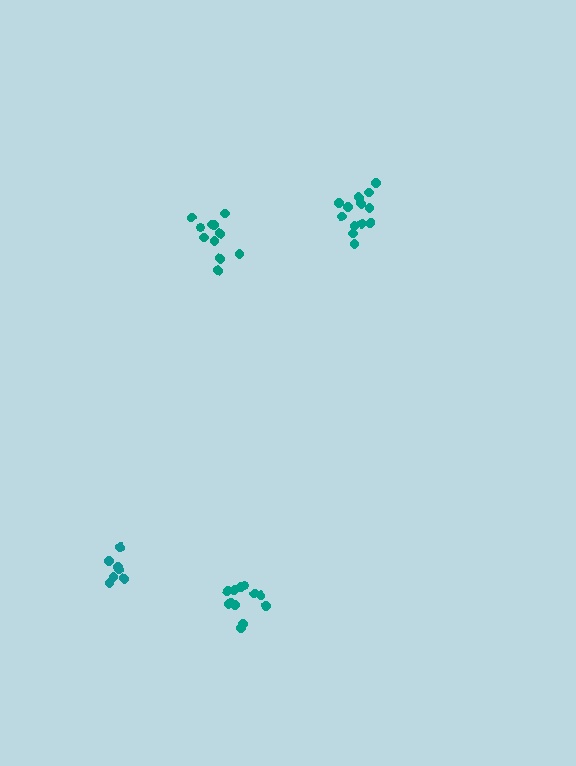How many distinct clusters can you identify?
There are 4 distinct clusters.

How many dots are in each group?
Group 1: 7 dots, Group 2: 13 dots, Group 3: 13 dots, Group 4: 11 dots (44 total).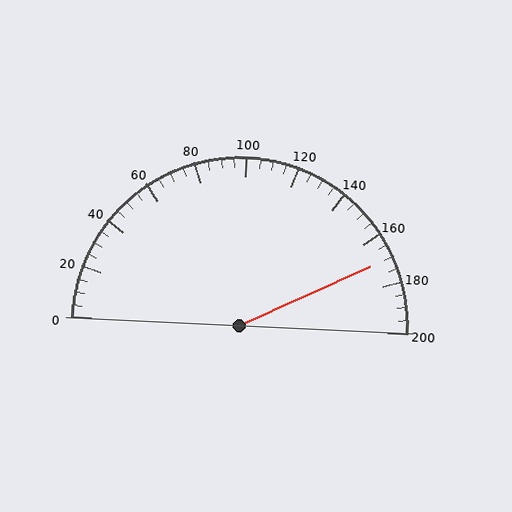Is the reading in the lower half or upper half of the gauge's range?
The reading is in the upper half of the range (0 to 200).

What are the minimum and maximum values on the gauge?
The gauge ranges from 0 to 200.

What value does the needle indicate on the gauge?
The needle indicates approximately 170.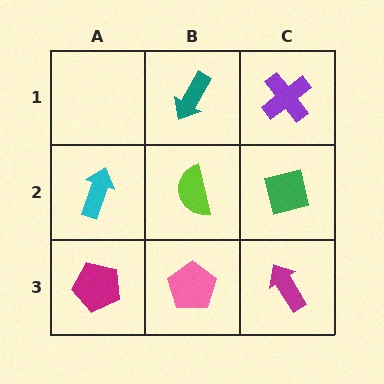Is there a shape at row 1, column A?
No, that cell is empty.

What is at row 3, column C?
A magenta arrow.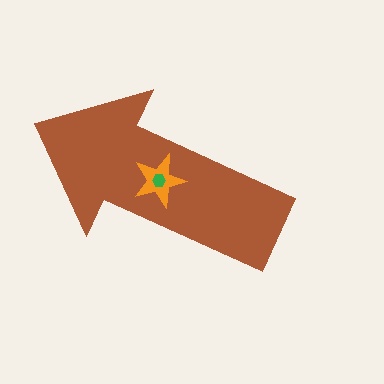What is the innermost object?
The green hexagon.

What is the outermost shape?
The brown arrow.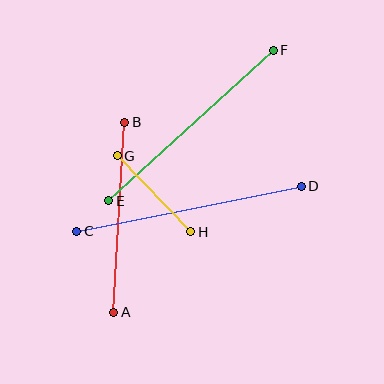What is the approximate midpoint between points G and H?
The midpoint is at approximately (154, 194) pixels.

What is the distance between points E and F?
The distance is approximately 223 pixels.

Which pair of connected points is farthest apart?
Points C and D are farthest apart.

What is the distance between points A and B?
The distance is approximately 190 pixels.